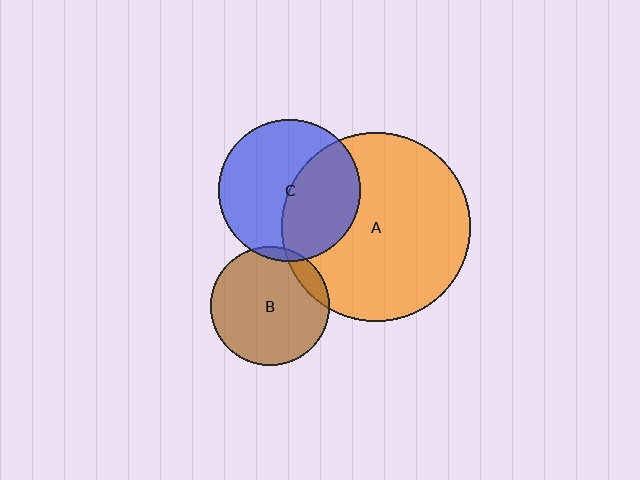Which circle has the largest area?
Circle A (orange).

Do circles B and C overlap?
Yes.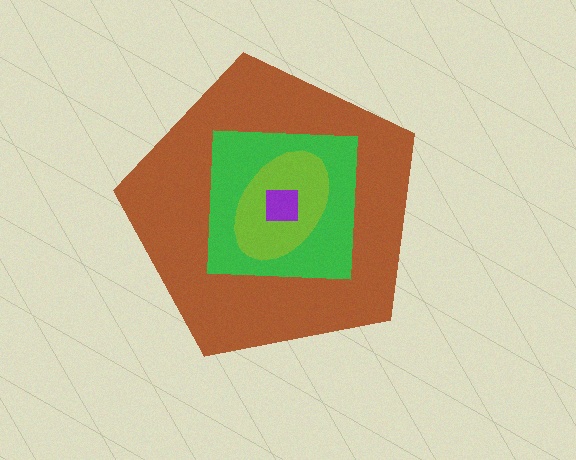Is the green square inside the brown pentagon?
Yes.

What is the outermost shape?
The brown pentagon.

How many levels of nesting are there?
4.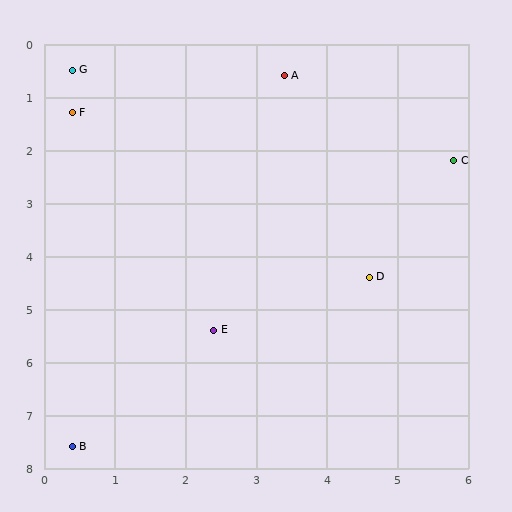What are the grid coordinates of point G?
Point G is at approximately (0.4, 0.5).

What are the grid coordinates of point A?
Point A is at approximately (3.4, 0.6).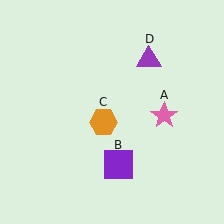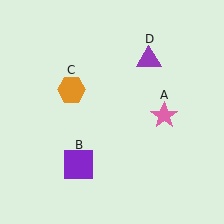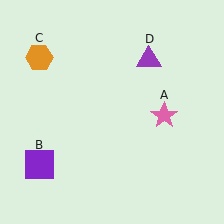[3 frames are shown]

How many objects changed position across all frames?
2 objects changed position: purple square (object B), orange hexagon (object C).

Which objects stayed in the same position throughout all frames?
Pink star (object A) and purple triangle (object D) remained stationary.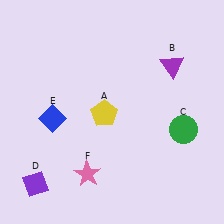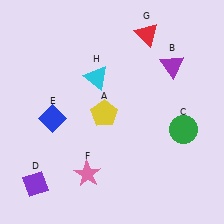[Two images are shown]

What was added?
A red triangle (G), a cyan triangle (H) were added in Image 2.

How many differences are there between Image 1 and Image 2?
There are 2 differences between the two images.